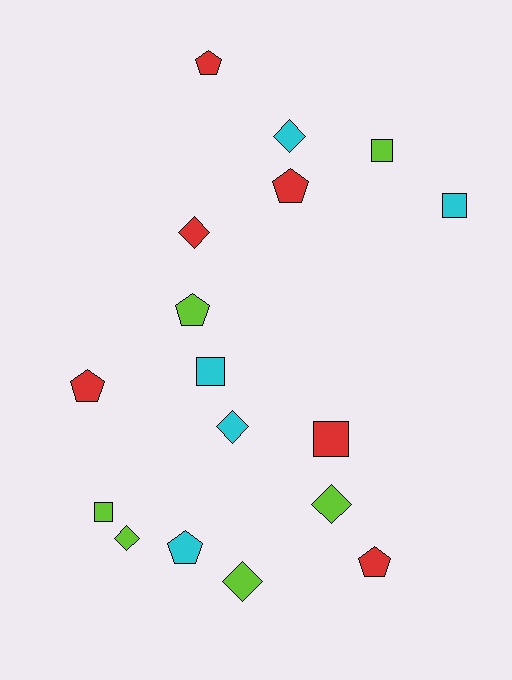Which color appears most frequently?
Red, with 6 objects.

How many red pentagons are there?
There are 4 red pentagons.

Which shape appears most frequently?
Pentagon, with 6 objects.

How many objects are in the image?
There are 17 objects.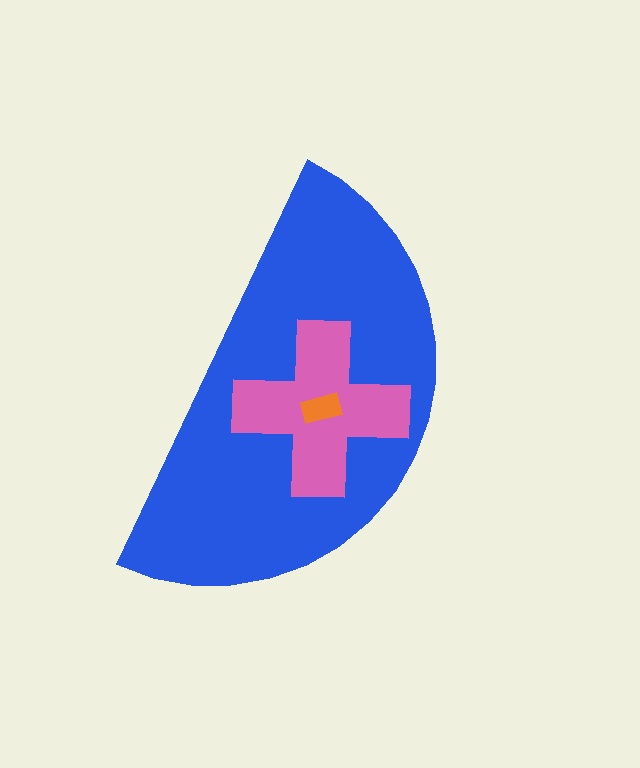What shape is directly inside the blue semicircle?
The pink cross.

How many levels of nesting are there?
3.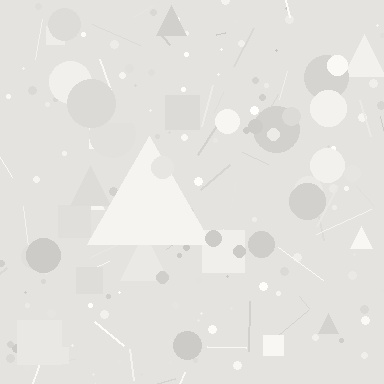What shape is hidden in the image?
A triangle is hidden in the image.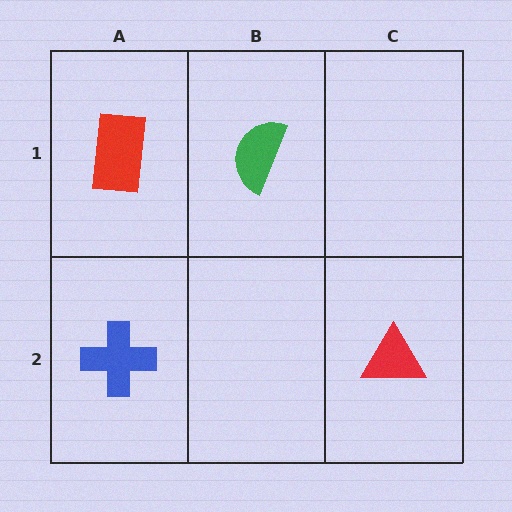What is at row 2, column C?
A red triangle.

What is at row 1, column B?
A green semicircle.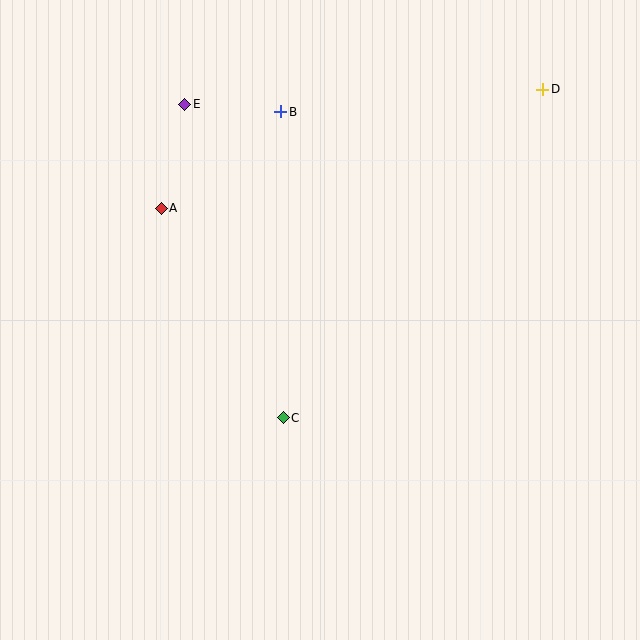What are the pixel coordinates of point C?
Point C is at (283, 418).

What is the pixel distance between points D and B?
The distance between D and B is 263 pixels.